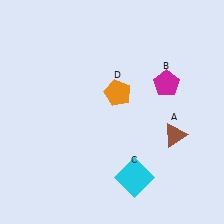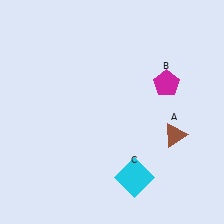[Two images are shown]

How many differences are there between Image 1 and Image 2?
There is 1 difference between the two images.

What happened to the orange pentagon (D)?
The orange pentagon (D) was removed in Image 2. It was in the top-right area of Image 1.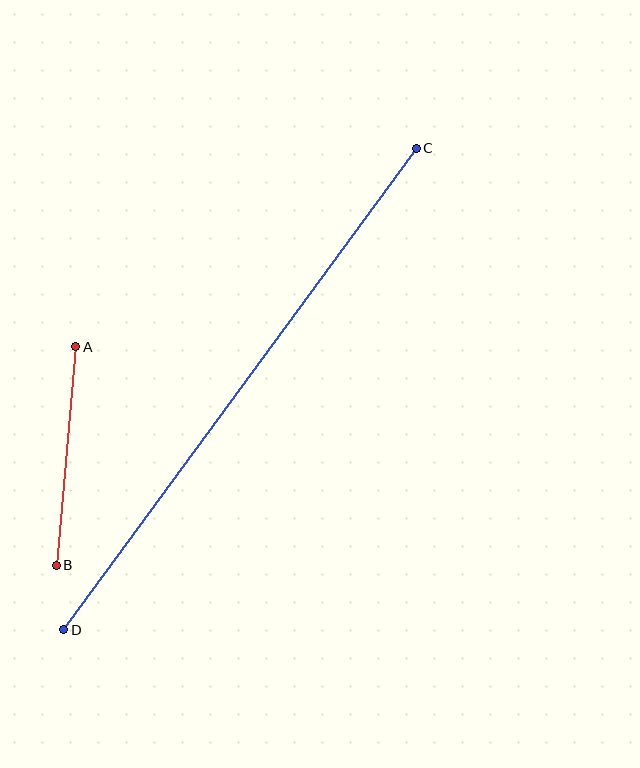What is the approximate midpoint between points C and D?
The midpoint is at approximately (240, 389) pixels.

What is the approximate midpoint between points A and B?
The midpoint is at approximately (66, 456) pixels.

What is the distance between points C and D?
The distance is approximately 597 pixels.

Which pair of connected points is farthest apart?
Points C and D are farthest apart.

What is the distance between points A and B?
The distance is approximately 219 pixels.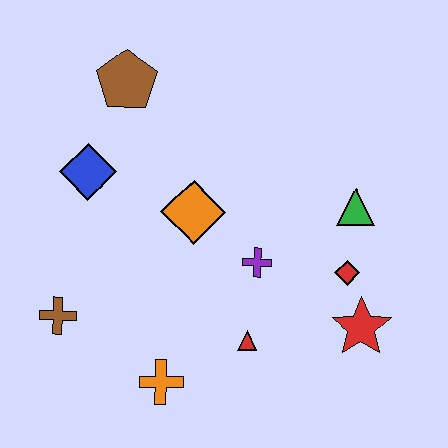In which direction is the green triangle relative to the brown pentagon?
The green triangle is to the right of the brown pentagon.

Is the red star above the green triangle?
No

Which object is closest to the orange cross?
The red triangle is closest to the orange cross.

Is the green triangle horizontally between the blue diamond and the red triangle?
No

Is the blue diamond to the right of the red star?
No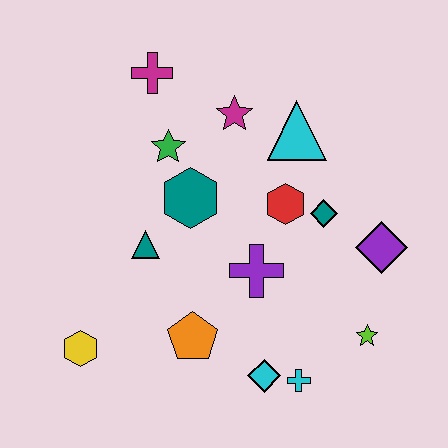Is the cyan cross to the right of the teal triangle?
Yes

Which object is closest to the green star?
The teal hexagon is closest to the green star.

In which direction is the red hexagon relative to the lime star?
The red hexagon is above the lime star.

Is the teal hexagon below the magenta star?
Yes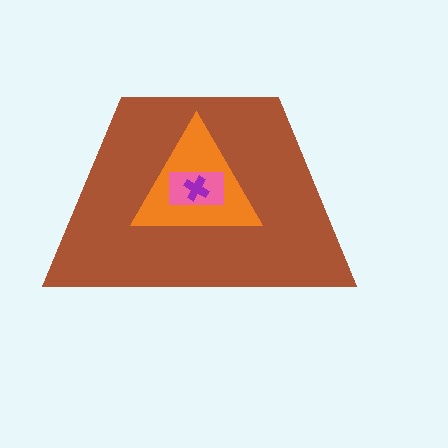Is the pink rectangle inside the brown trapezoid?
Yes.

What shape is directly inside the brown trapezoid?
The orange triangle.